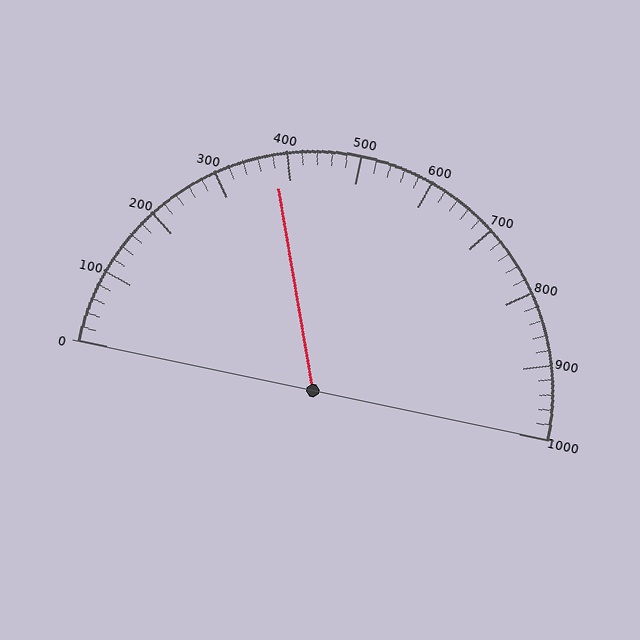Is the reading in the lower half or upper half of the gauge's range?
The reading is in the lower half of the range (0 to 1000).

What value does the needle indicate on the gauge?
The needle indicates approximately 380.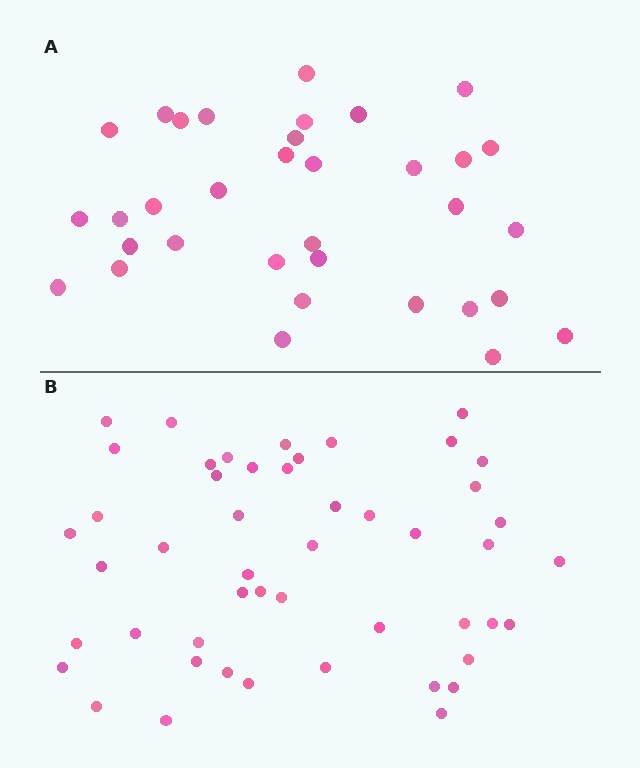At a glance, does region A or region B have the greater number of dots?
Region B (the bottom region) has more dots.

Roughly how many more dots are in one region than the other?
Region B has approximately 15 more dots than region A.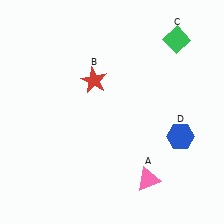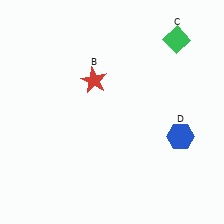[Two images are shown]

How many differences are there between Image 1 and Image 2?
There is 1 difference between the two images.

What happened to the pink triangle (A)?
The pink triangle (A) was removed in Image 2. It was in the bottom-right area of Image 1.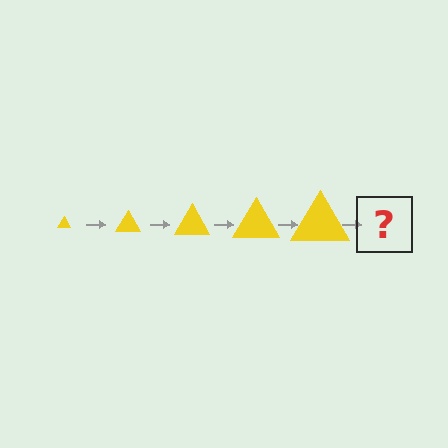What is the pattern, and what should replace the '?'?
The pattern is that the triangle gets progressively larger each step. The '?' should be a yellow triangle, larger than the previous one.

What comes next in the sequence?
The next element should be a yellow triangle, larger than the previous one.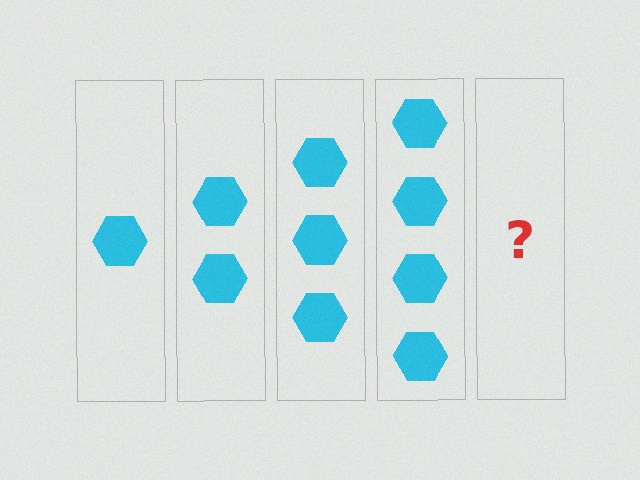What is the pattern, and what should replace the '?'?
The pattern is that each step adds one more hexagon. The '?' should be 5 hexagons.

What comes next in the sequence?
The next element should be 5 hexagons.